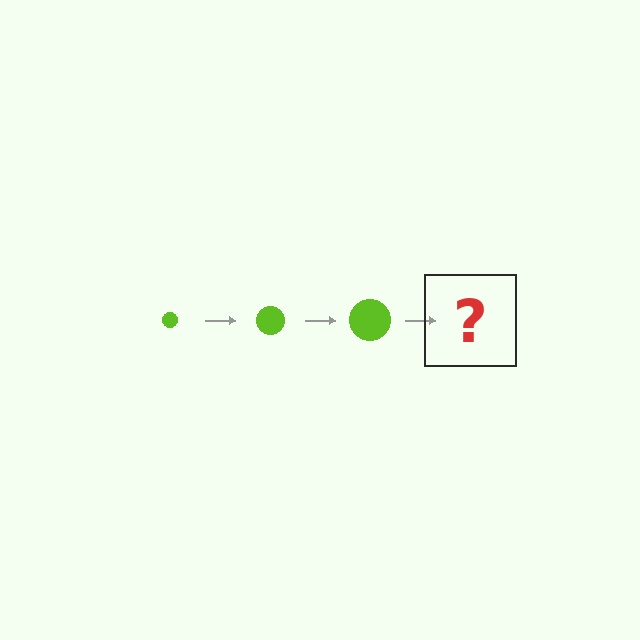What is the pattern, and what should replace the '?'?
The pattern is that the circle gets progressively larger each step. The '?' should be a lime circle, larger than the previous one.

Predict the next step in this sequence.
The next step is a lime circle, larger than the previous one.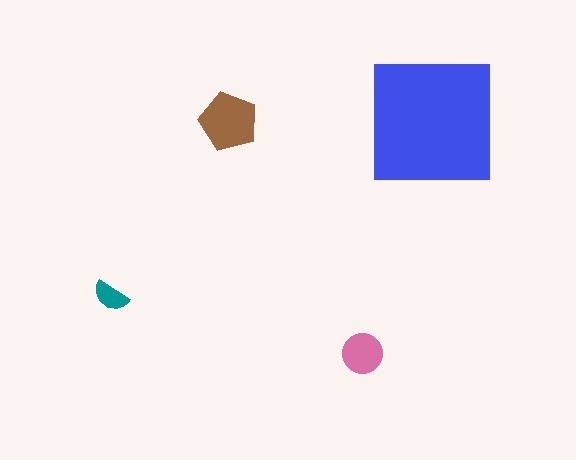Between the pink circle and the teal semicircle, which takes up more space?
The pink circle.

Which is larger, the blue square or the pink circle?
The blue square.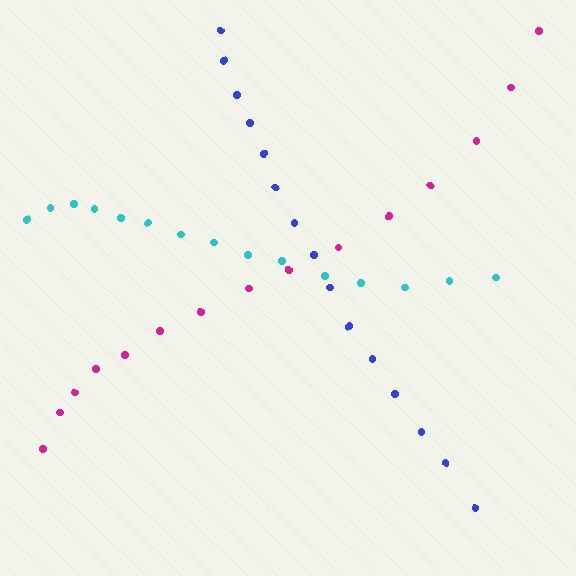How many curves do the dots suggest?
There are 3 distinct paths.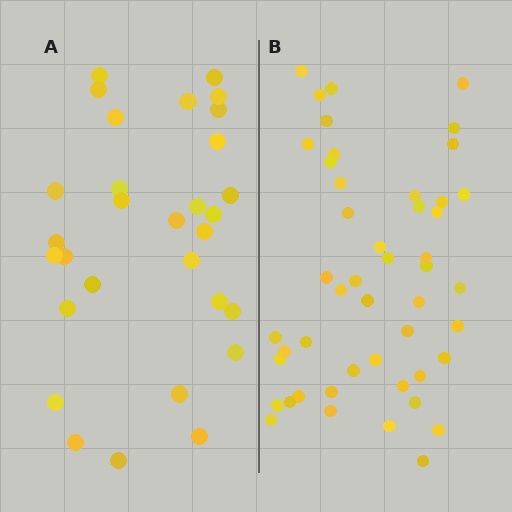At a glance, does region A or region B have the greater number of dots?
Region B (the right region) has more dots.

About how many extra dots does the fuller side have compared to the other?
Region B has approximately 20 more dots than region A.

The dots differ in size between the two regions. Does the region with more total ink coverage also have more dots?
No. Region A has more total ink coverage because its dots are larger, but region B actually contains more individual dots. Total area can be misleading — the number of items is what matters here.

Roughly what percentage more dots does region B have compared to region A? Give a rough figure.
About 60% more.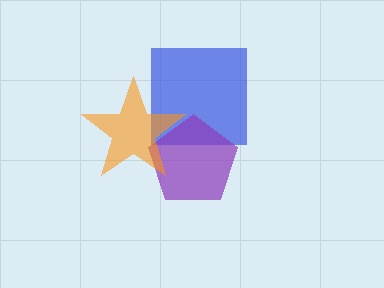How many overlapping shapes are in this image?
There are 3 overlapping shapes in the image.